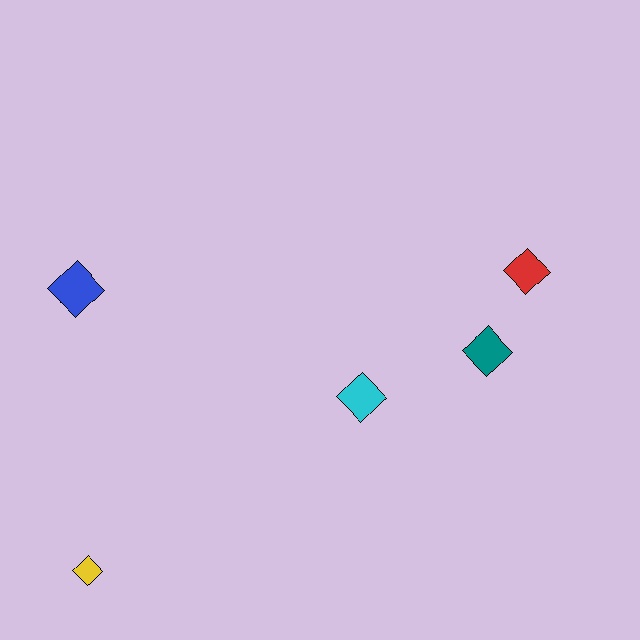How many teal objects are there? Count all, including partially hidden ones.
There is 1 teal object.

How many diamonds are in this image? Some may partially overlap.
There are 5 diamonds.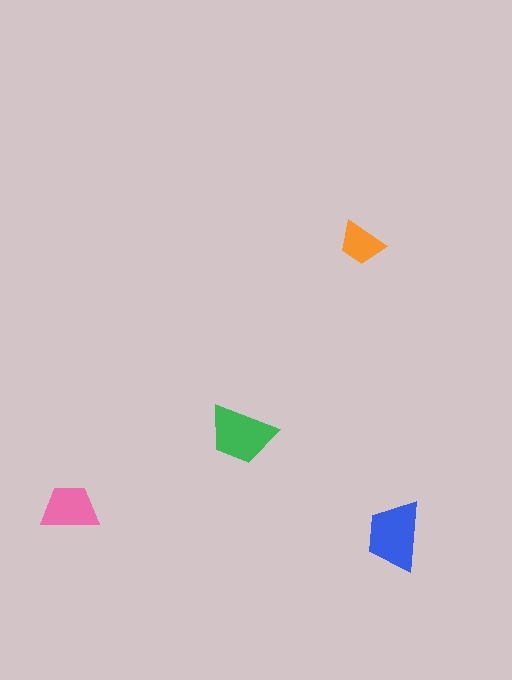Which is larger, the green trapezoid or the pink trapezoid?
The green one.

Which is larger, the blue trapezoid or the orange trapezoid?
The blue one.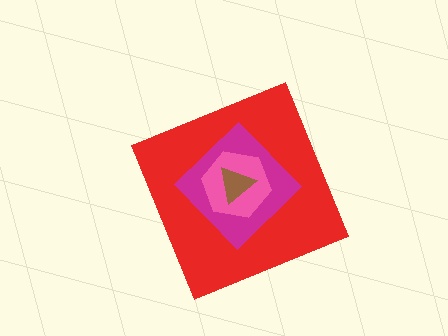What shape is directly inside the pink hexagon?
The brown triangle.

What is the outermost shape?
The red diamond.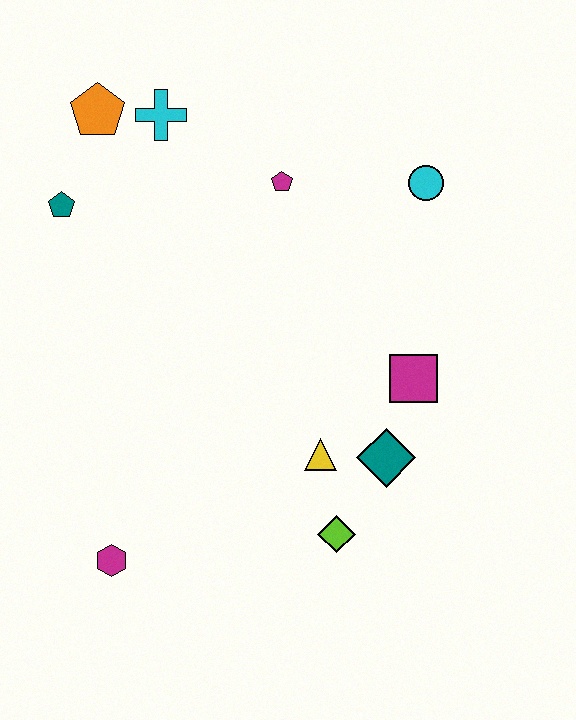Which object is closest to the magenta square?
The teal diamond is closest to the magenta square.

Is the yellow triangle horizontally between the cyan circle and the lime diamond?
No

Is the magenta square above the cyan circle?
No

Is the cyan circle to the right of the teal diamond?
Yes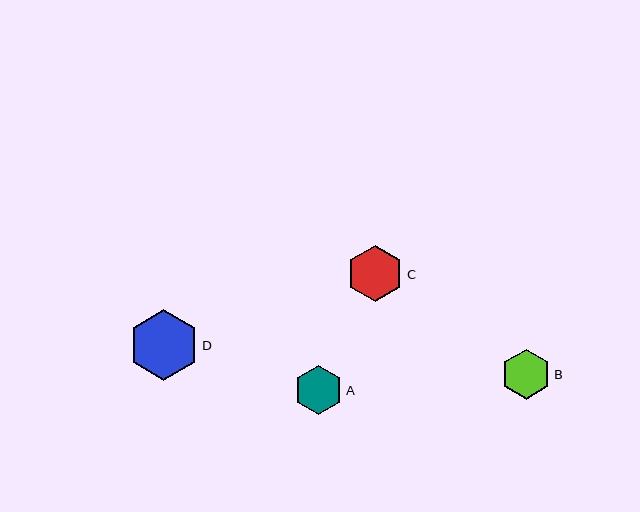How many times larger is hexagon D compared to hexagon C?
Hexagon D is approximately 1.2 times the size of hexagon C.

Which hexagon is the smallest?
Hexagon A is the smallest with a size of approximately 49 pixels.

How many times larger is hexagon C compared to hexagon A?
Hexagon C is approximately 1.1 times the size of hexagon A.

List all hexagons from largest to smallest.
From largest to smallest: D, C, B, A.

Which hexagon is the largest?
Hexagon D is the largest with a size of approximately 70 pixels.